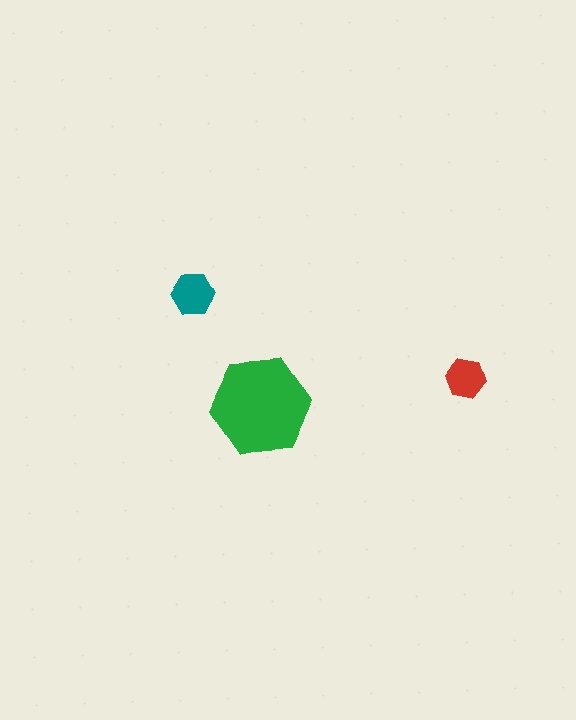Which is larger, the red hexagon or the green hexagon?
The green one.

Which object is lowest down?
The green hexagon is bottommost.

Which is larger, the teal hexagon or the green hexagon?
The green one.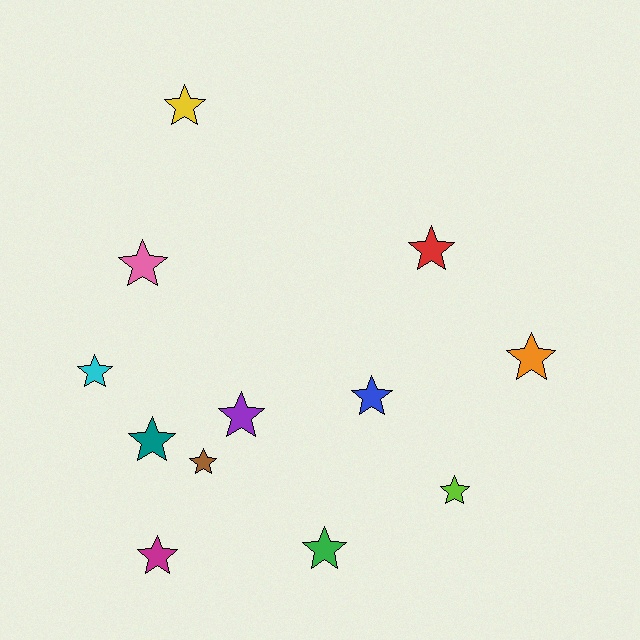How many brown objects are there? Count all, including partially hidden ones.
There is 1 brown object.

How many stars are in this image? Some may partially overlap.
There are 12 stars.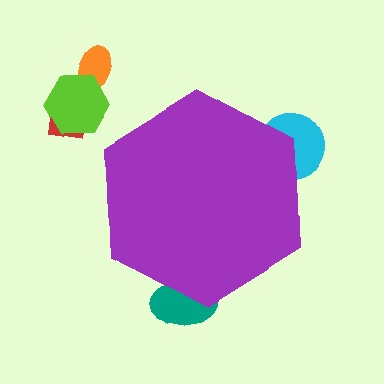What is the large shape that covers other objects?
A purple hexagon.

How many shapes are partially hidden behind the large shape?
2 shapes are partially hidden.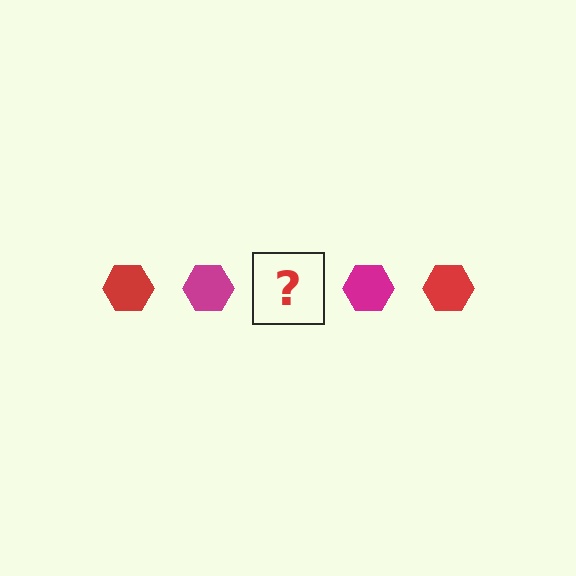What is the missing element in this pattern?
The missing element is a red hexagon.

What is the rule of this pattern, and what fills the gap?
The rule is that the pattern cycles through red, magenta hexagons. The gap should be filled with a red hexagon.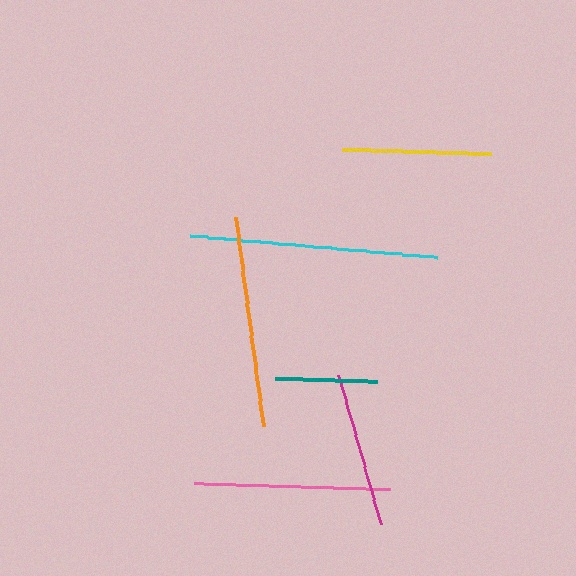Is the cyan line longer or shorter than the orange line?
The cyan line is longer than the orange line.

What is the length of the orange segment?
The orange segment is approximately 211 pixels long.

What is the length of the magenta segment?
The magenta segment is approximately 155 pixels long.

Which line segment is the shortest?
The teal line is the shortest at approximately 102 pixels.